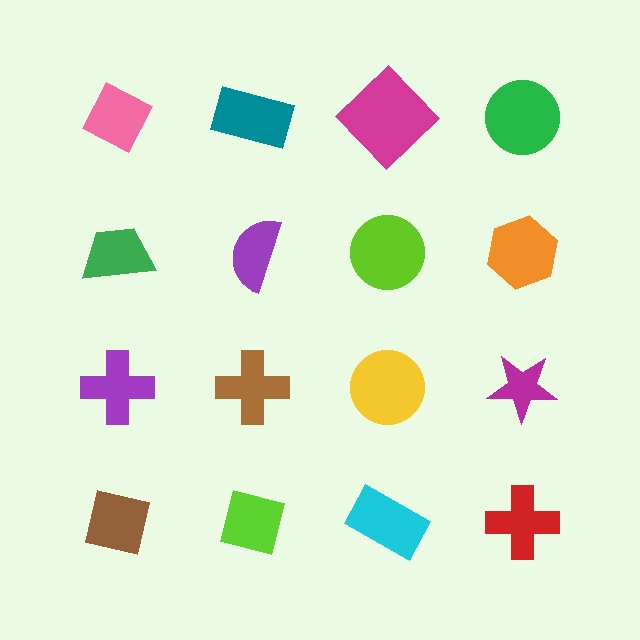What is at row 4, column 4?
A red cross.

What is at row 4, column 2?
A lime square.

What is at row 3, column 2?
A brown cross.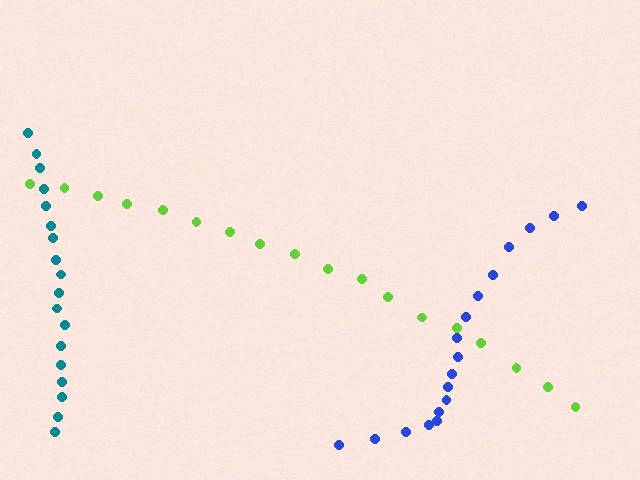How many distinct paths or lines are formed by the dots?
There are 3 distinct paths.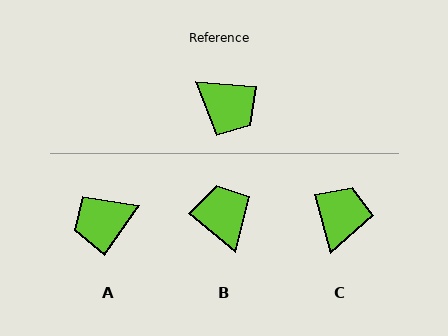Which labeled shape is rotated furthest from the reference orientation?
B, about 145 degrees away.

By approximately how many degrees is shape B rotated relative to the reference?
Approximately 145 degrees counter-clockwise.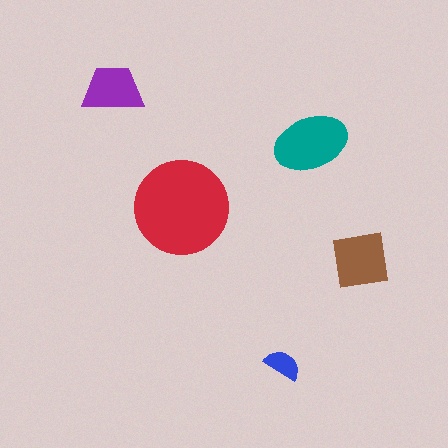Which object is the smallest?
The blue semicircle.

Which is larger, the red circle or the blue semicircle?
The red circle.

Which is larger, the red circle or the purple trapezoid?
The red circle.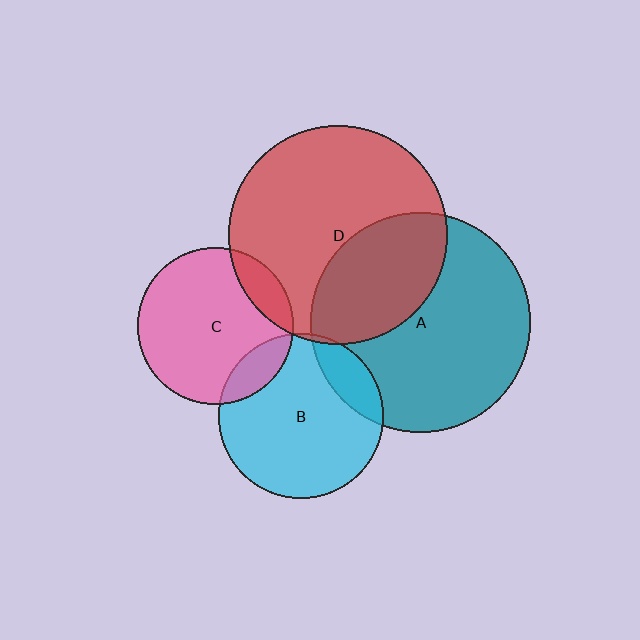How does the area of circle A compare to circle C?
Approximately 2.0 times.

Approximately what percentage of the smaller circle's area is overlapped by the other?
Approximately 5%.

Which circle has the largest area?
Circle A (teal).